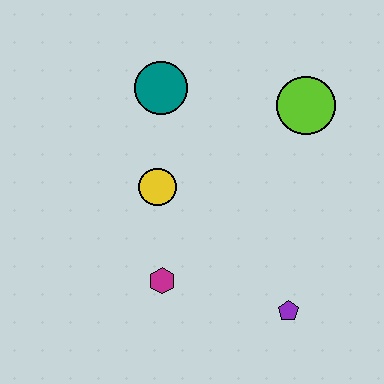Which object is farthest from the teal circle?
The purple pentagon is farthest from the teal circle.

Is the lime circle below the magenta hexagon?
No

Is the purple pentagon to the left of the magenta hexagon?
No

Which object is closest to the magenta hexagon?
The yellow circle is closest to the magenta hexagon.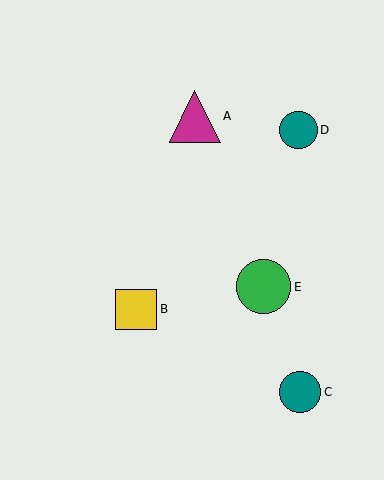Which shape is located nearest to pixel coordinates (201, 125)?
The magenta triangle (labeled A) at (195, 116) is nearest to that location.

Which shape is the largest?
The green circle (labeled E) is the largest.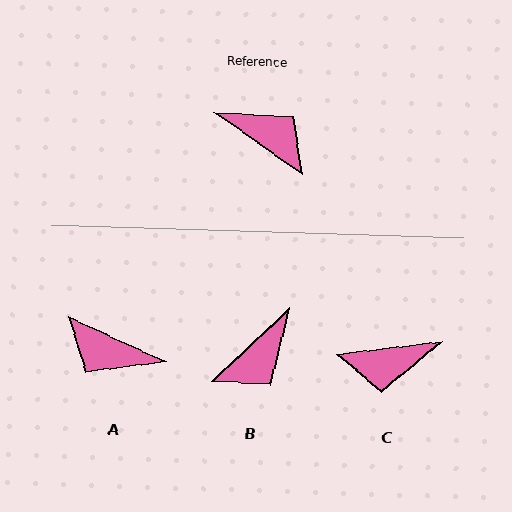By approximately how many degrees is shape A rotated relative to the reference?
Approximately 169 degrees clockwise.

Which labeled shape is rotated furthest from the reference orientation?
A, about 169 degrees away.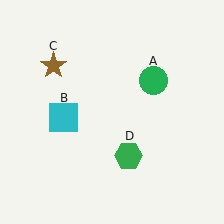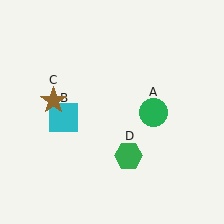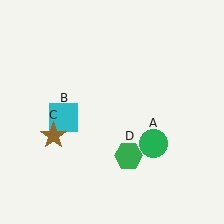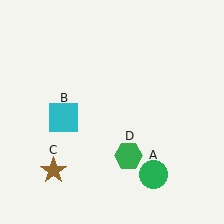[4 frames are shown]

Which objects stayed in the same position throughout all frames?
Cyan square (object B) and green hexagon (object D) remained stationary.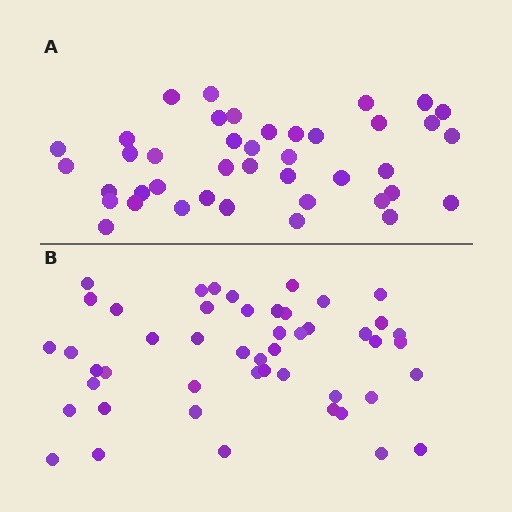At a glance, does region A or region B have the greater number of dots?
Region B (the bottom region) has more dots.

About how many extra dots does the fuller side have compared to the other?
Region B has roughly 8 or so more dots than region A.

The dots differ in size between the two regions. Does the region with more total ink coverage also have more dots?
No. Region A has more total ink coverage because its dots are larger, but region B actually contains more individual dots. Total area can be misleading — the number of items is what matters here.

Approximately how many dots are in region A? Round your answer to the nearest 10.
About 40 dots. (The exact count is 41, which rounds to 40.)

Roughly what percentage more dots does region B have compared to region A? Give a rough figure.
About 15% more.